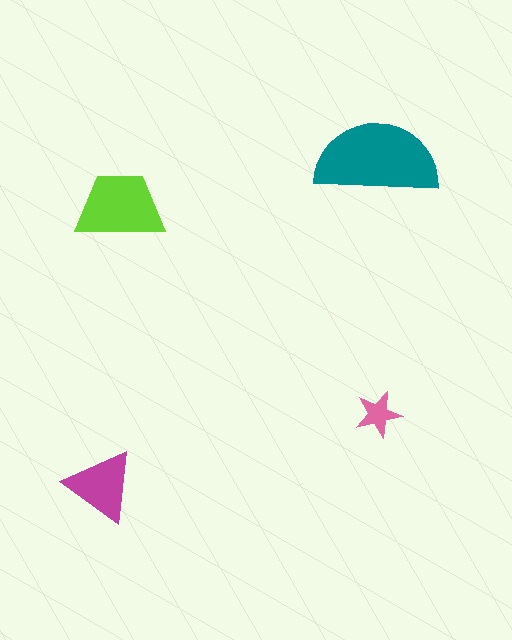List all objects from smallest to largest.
The pink star, the magenta triangle, the lime trapezoid, the teal semicircle.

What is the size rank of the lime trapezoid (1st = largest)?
2nd.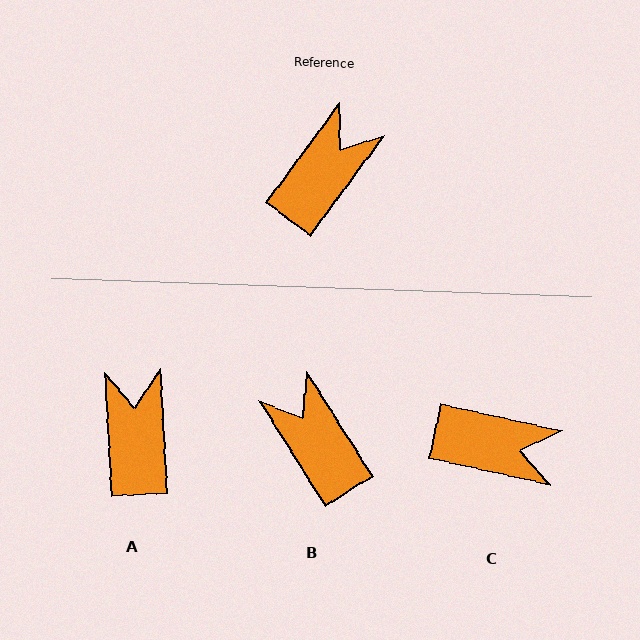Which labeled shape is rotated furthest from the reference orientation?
B, about 69 degrees away.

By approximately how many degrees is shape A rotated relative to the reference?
Approximately 40 degrees counter-clockwise.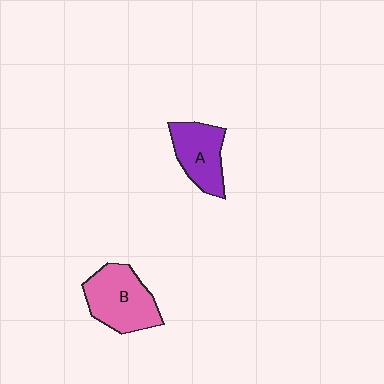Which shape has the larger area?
Shape B (pink).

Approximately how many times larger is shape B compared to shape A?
Approximately 1.3 times.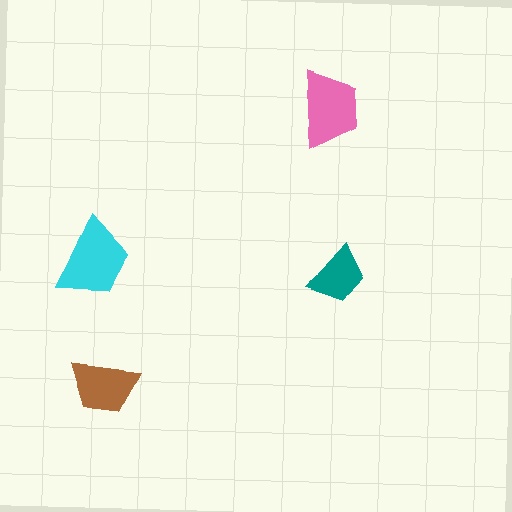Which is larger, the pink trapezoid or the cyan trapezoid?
The cyan one.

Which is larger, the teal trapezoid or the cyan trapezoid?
The cyan one.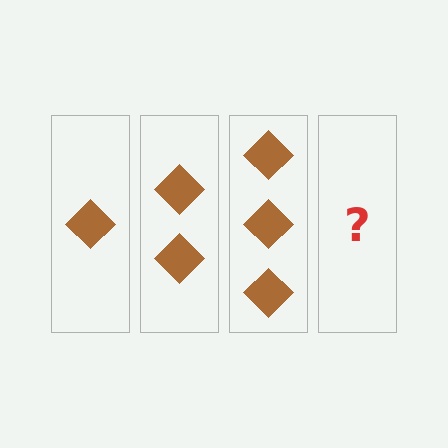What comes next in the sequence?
The next element should be 4 diamonds.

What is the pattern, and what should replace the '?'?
The pattern is that each step adds one more diamond. The '?' should be 4 diamonds.